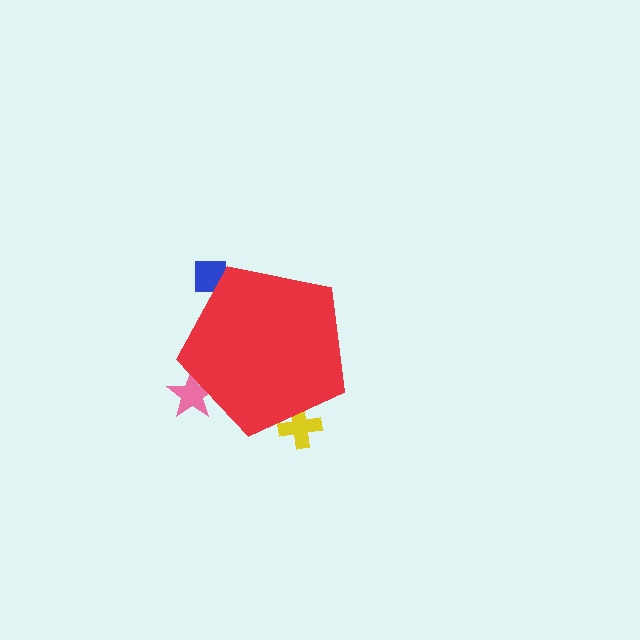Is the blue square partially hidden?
Yes, the blue square is partially hidden behind the red pentagon.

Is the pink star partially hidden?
Yes, the pink star is partially hidden behind the red pentagon.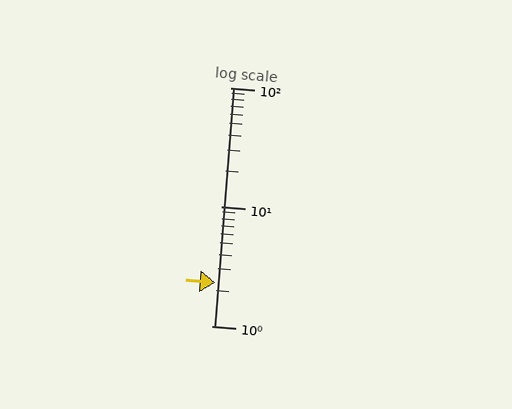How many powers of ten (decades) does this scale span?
The scale spans 2 decades, from 1 to 100.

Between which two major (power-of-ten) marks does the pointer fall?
The pointer is between 1 and 10.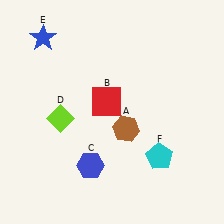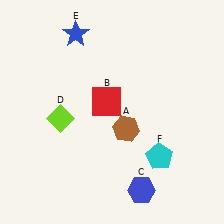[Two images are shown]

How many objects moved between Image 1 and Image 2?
2 objects moved between the two images.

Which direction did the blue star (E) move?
The blue star (E) moved right.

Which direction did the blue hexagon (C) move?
The blue hexagon (C) moved right.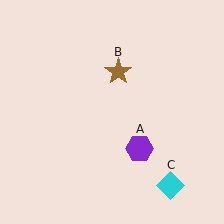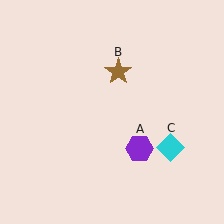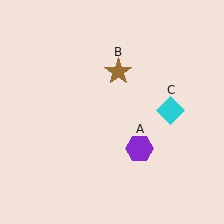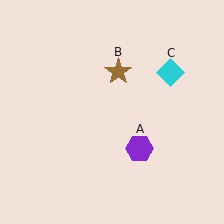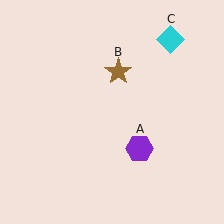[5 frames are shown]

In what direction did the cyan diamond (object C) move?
The cyan diamond (object C) moved up.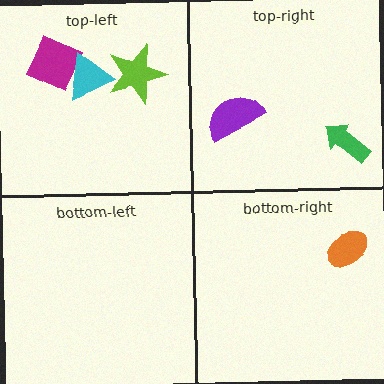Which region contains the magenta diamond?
The top-left region.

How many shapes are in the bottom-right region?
1.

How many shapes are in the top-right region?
2.